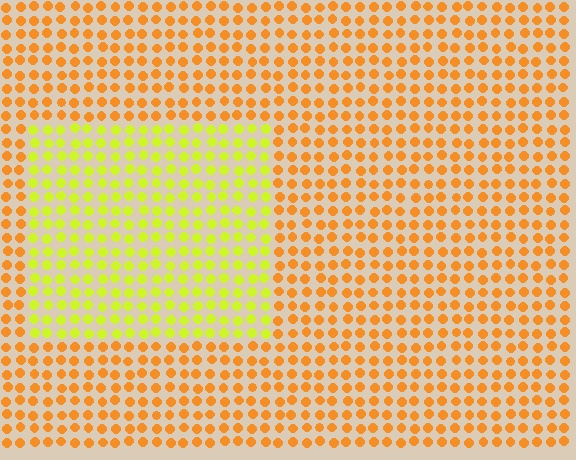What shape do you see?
I see a rectangle.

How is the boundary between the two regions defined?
The boundary is defined purely by a slight shift in hue (about 42 degrees). Spacing, size, and orientation are identical on both sides.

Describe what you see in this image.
The image is filled with small orange elements in a uniform arrangement. A rectangle-shaped region is visible where the elements are tinted to a slightly different hue, forming a subtle color boundary.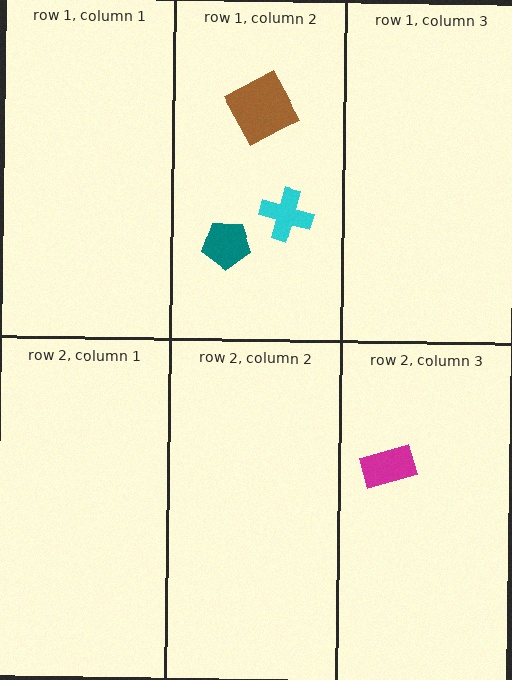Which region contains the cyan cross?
The row 1, column 2 region.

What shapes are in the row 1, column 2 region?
The cyan cross, the teal pentagon, the brown square.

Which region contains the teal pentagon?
The row 1, column 2 region.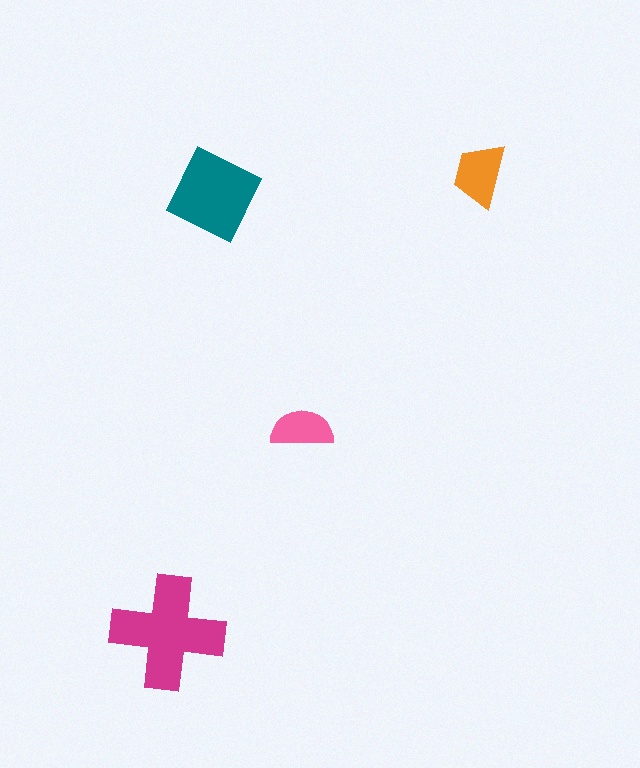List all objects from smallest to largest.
The pink semicircle, the orange trapezoid, the teal diamond, the magenta cross.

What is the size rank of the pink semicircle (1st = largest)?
4th.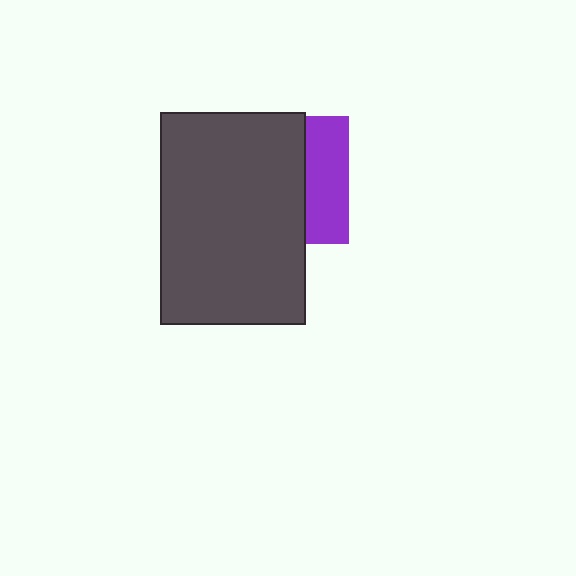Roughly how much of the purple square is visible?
A small part of it is visible (roughly 34%).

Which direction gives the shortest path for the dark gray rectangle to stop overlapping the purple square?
Moving left gives the shortest separation.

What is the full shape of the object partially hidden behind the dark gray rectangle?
The partially hidden object is a purple square.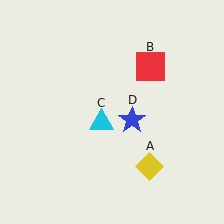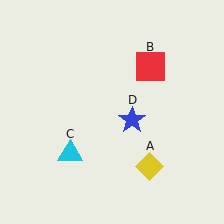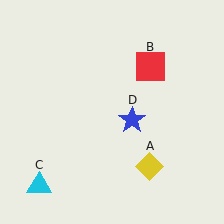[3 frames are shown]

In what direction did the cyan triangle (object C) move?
The cyan triangle (object C) moved down and to the left.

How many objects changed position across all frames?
1 object changed position: cyan triangle (object C).